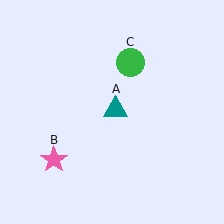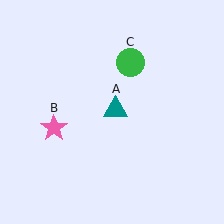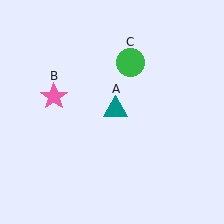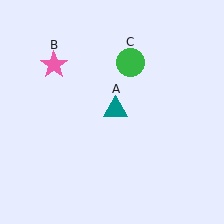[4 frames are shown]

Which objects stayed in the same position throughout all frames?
Teal triangle (object A) and green circle (object C) remained stationary.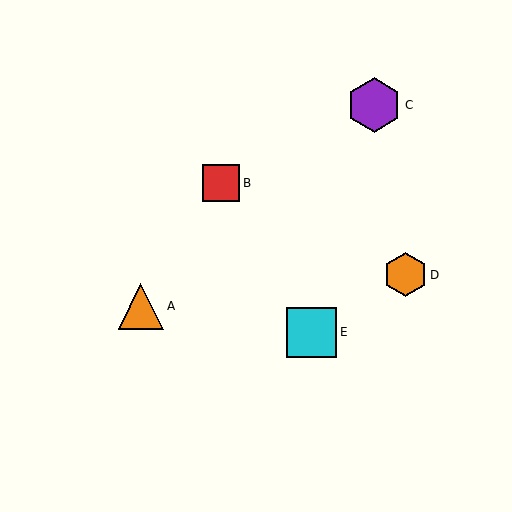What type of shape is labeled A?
Shape A is an orange triangle.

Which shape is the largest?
The purple hexagon (labeled C) is the largest.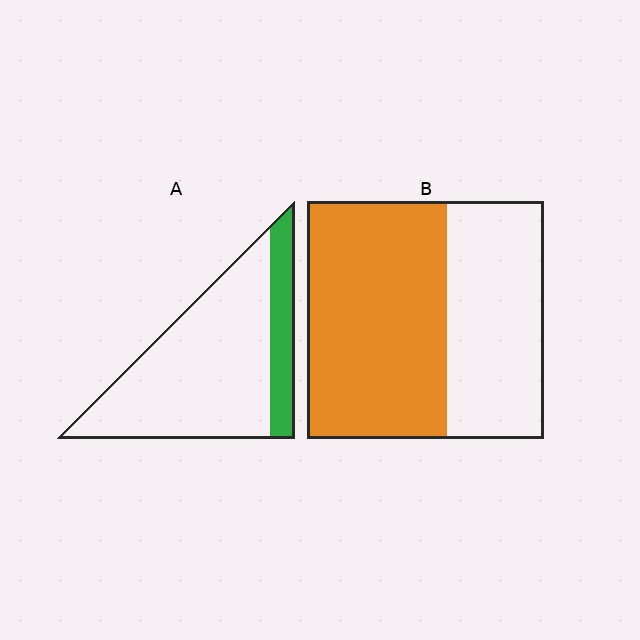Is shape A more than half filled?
No.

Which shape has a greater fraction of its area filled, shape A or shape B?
Shape B.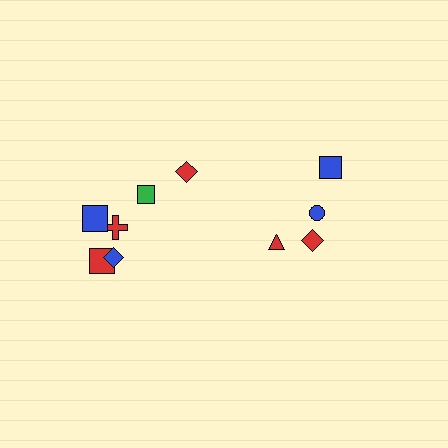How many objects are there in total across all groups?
There are 10 objects.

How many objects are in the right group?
There are 4 objects.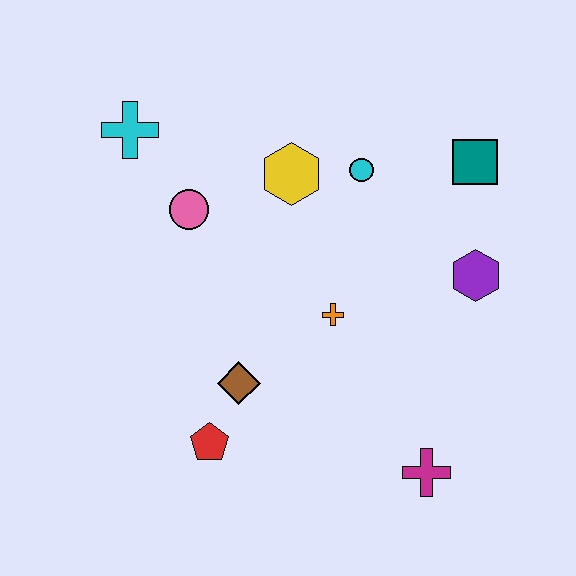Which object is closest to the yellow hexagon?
The cyan circle is closest to the yellow hexagon.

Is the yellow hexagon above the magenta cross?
Yes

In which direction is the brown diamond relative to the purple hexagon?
The brown diamond is to the left of the purple hexagon.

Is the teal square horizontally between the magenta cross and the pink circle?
No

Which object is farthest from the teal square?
The red pentagon is farthest from the teal square.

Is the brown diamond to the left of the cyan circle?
Yes